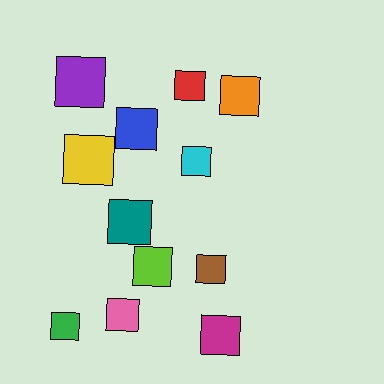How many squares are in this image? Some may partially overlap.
There are 12 squares.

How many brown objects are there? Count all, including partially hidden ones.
There is 1 brown object.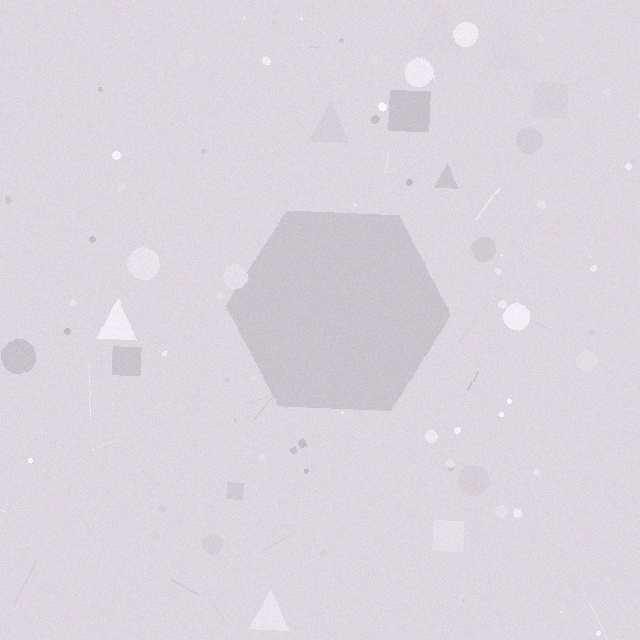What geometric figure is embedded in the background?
A hexagon is embedded in the background.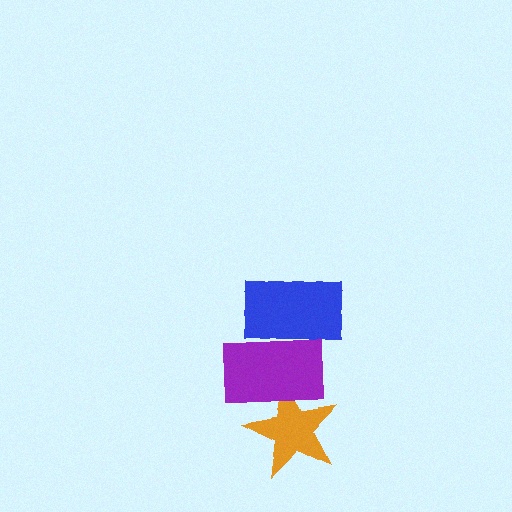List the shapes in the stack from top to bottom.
From top to bottom: the blue rectangle, the purple rectangle, the orange star.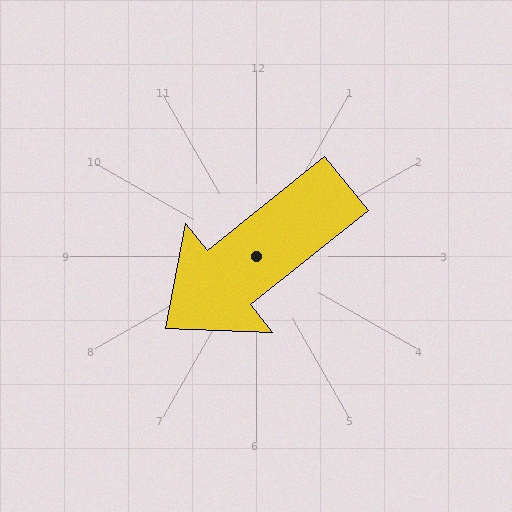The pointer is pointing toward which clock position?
Roughly 8 o'clock.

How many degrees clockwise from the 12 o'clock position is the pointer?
Approximately 231 degrees.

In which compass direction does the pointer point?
Southwest.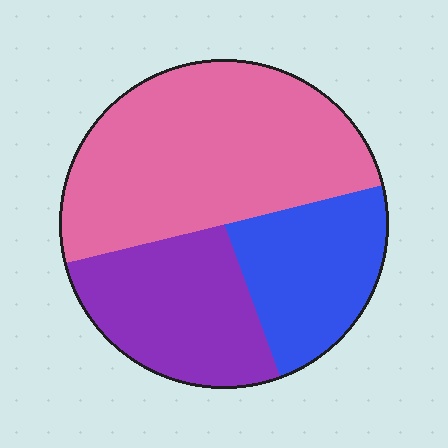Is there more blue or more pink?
Pink.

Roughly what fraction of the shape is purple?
Purple covers about 25% of the shape.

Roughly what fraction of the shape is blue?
Blue covers roughly 25% of the shape.